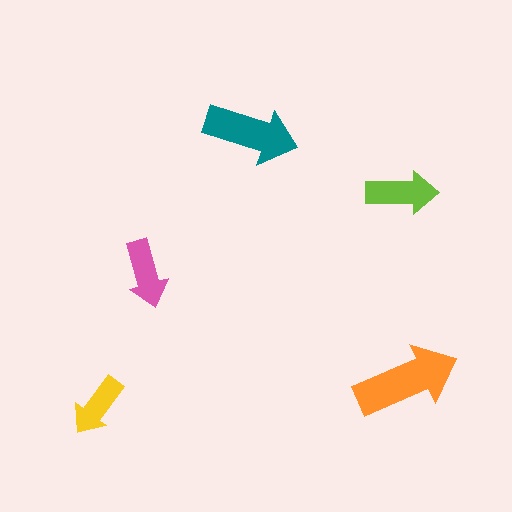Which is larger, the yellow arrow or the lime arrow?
The lime one.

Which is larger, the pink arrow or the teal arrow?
The teal one.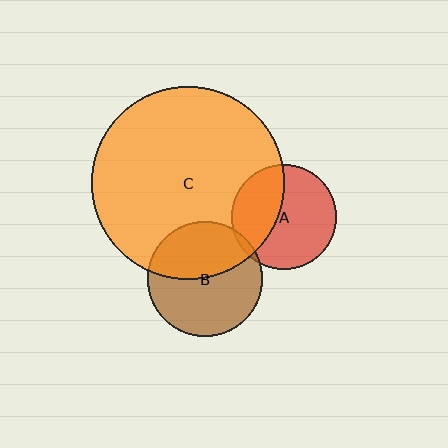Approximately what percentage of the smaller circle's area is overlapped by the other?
Approximately 5%.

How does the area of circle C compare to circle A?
Approximately 3.4 times.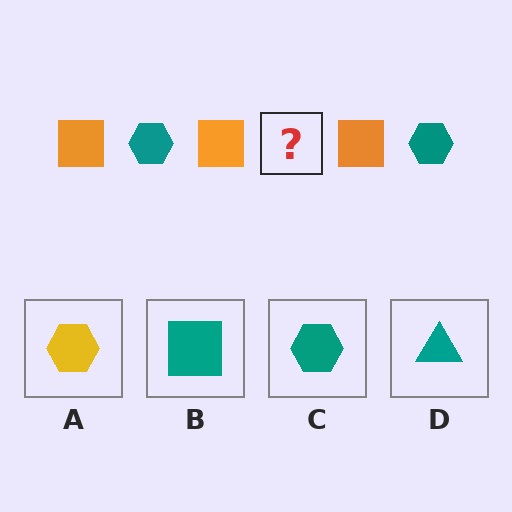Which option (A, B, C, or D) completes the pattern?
C.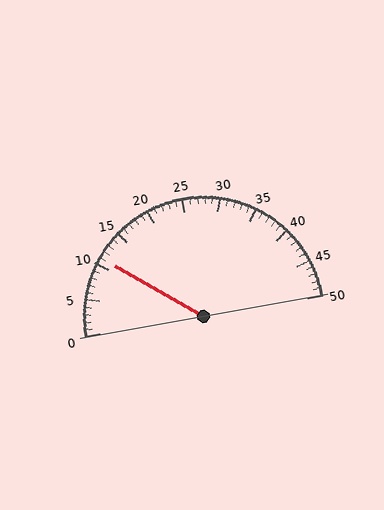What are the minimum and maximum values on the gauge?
The gauge ranges from 0 to 50.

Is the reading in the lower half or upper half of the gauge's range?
The reading is in the lower half of the range (0 to 50).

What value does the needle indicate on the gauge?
The needle indicates approximately 11.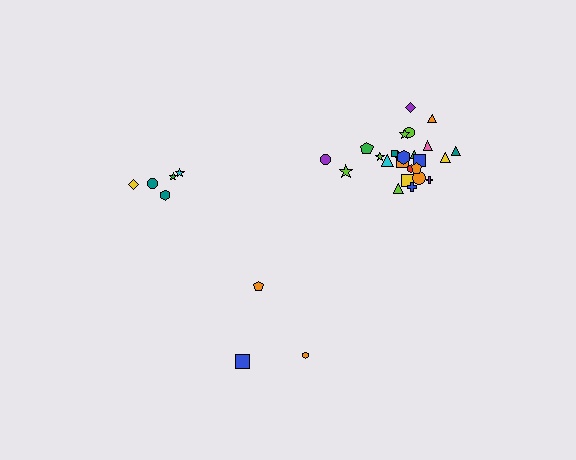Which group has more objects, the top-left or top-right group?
The top-right group.